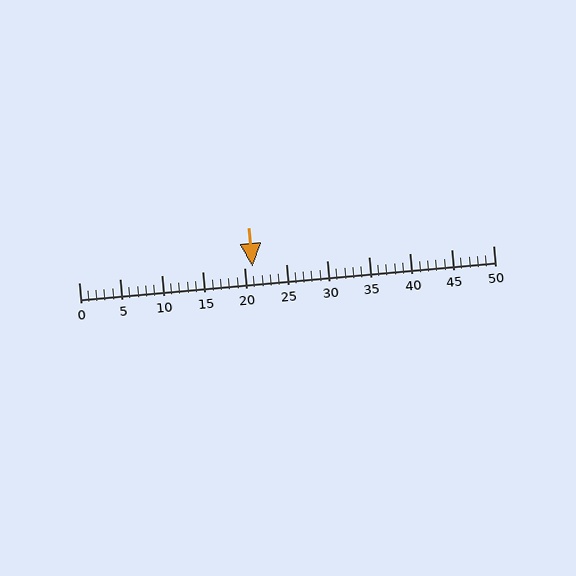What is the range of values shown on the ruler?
The ruler shows values from 0 to 50.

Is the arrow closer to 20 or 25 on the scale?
The arrow is closer to 20.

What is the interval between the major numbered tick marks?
The major tick marks are spaced 5 units apart.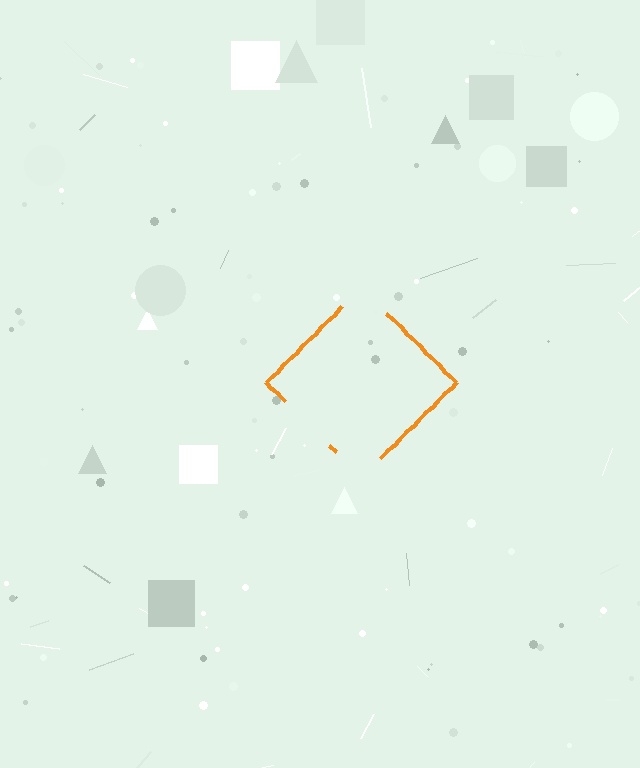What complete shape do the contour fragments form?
The contour fragments form a diamond.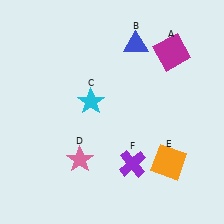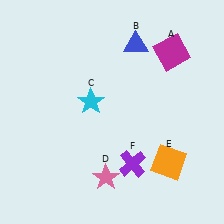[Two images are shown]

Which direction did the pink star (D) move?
The pink star (D) moved right.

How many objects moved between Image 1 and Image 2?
1 object moved between the two images.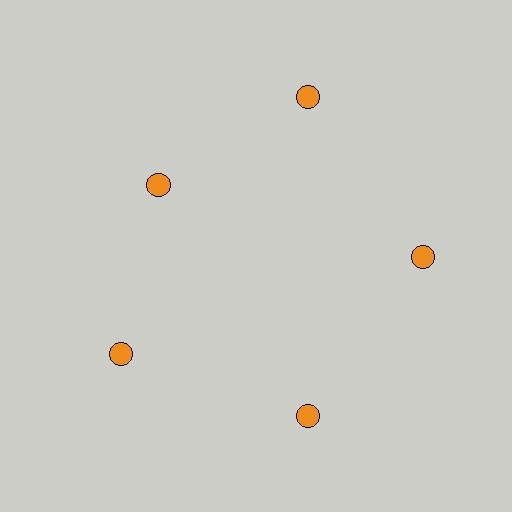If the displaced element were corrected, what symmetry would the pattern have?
It would have 5-fold rotational symmetry — the pattern would map onto itself every 72 degrees.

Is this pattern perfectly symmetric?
No. The 5 orange circles are arranged in a ring, but one element near the 10 o'clock position is pulled inward toward the center, breaking the 5-fold rotational symmetry.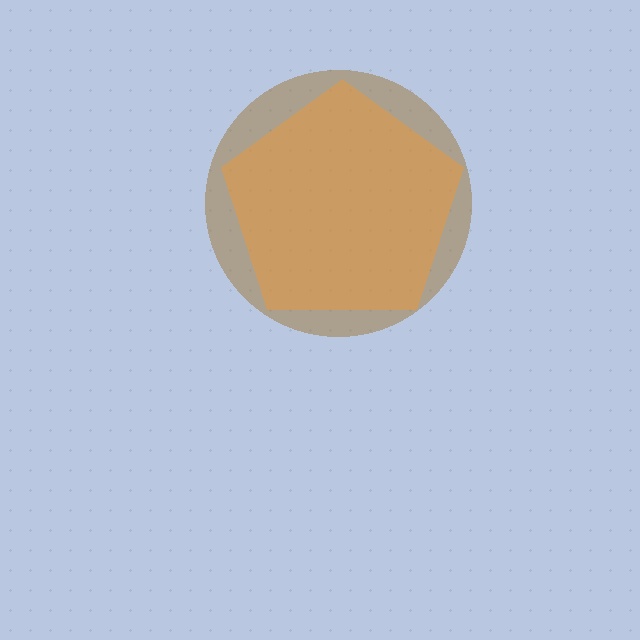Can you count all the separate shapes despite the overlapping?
Yes, there are 2 separate shapes.